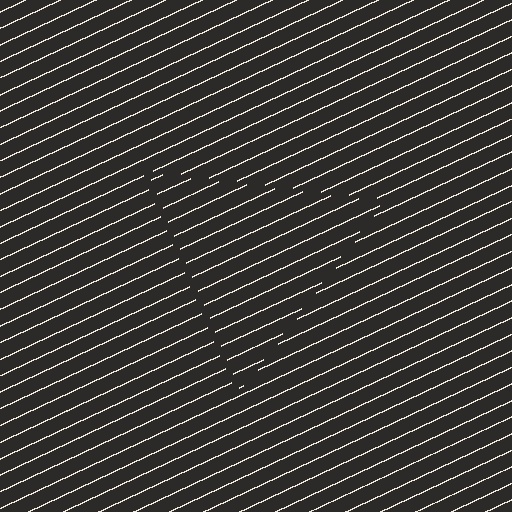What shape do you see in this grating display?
An illusory triangle. The interior of the shape contains the same grating, shifted by half a period — the contour is defined by the phase discontinuity where line-ends from the inner and outer gratings abut.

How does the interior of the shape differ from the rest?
The interior of the shape contains the same grating, shifted by half a period — the contour is defined by the phase discontinuity where line-ends from the inner and outer gratings abut.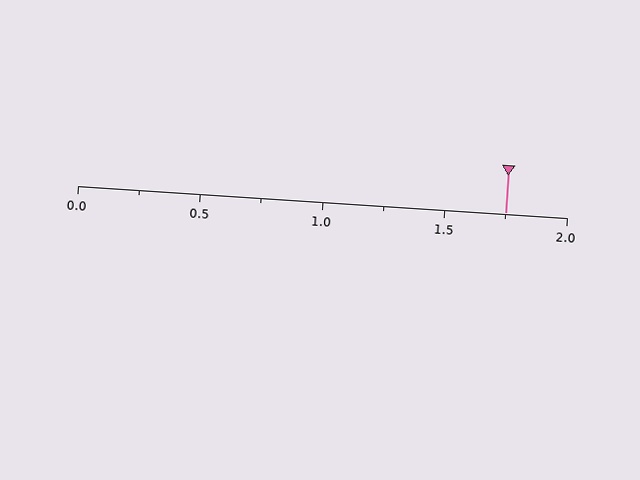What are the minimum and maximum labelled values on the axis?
The axis runs from 0.0 to 2.0.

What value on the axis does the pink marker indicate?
The marker indicates approximately 1.75.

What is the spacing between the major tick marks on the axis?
The major ticks are spaced 0.5 apart.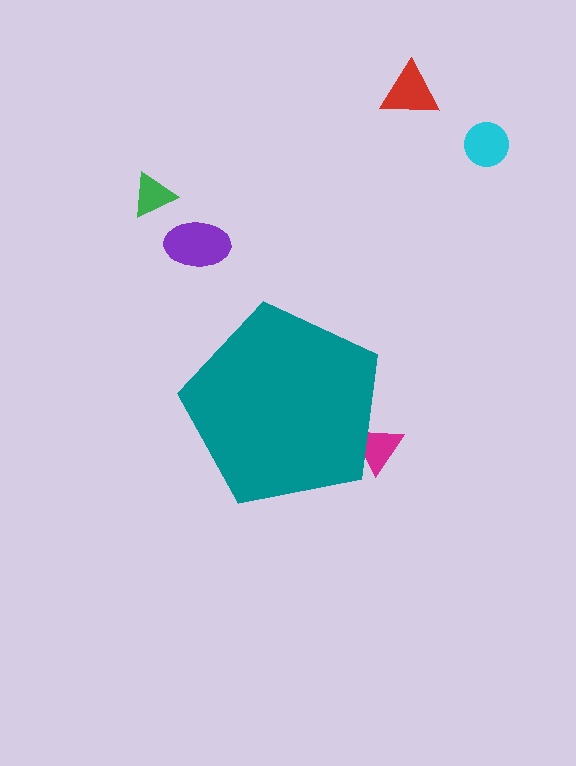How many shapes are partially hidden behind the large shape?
1 shape is partially hidden.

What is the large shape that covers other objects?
A teal pentagon.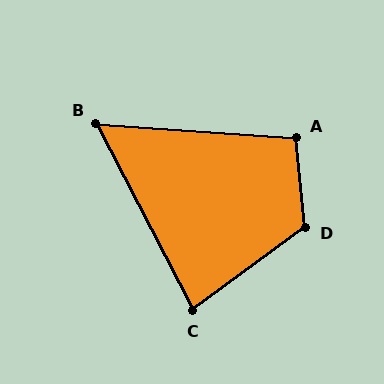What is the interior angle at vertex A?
Approximately 99 degrees (obtuse).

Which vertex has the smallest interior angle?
B, at approximately 59 degrees.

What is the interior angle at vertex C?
Approximately 81 degrees (acute).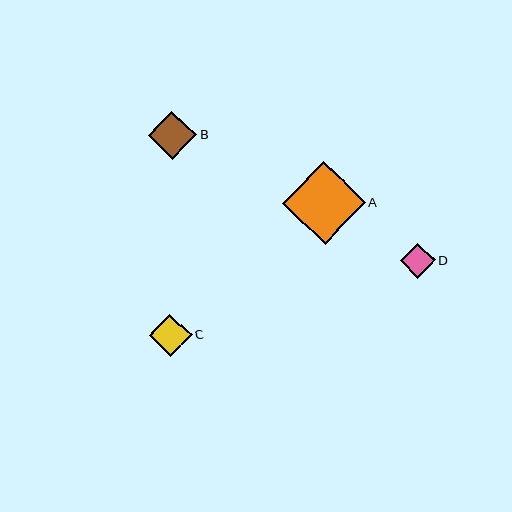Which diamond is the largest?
Diamond A is the largest with a size of approximately 83 pixels.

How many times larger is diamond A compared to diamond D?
Diamond A is approximately 2.4 times the size of diamond D.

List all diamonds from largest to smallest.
From largest to smallest: A, B, C, D.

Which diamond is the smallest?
Diamond D is the smallest with a size of approximately 35 pixels.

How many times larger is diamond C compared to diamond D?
Diamond C is approximately 1.2 times the size of diamond D.